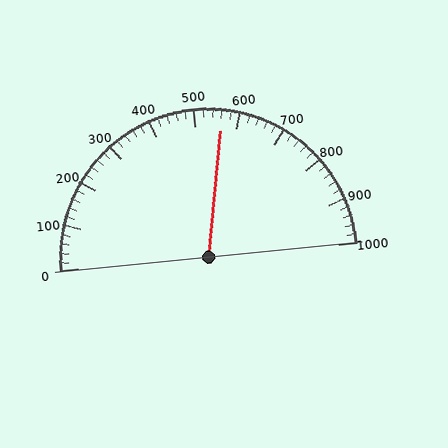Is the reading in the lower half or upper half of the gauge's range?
The reading is in the upper half of the range (0 to 1000).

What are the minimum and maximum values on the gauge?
The gauge ranges from 0 to 1000.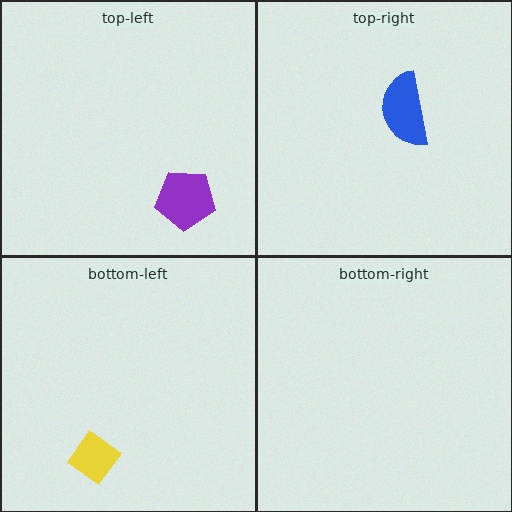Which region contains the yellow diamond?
The bottom-left region.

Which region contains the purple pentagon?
The top-left region.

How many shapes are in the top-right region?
1.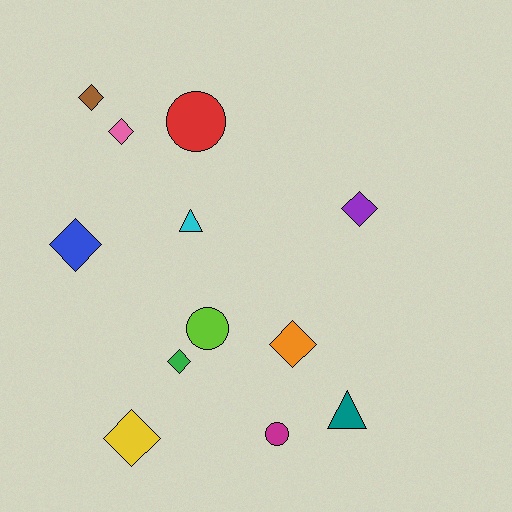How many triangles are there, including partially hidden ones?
There are 2 triangles.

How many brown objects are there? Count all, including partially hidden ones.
There is 1 brown object.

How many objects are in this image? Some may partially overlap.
There are 12 objects.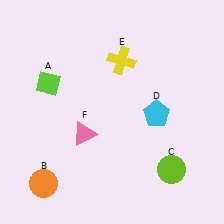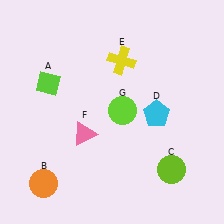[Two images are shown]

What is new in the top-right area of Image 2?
A lime circle (G) was added in the top-right area of Image 2.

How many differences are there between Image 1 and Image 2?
There is 1 difference between the two images.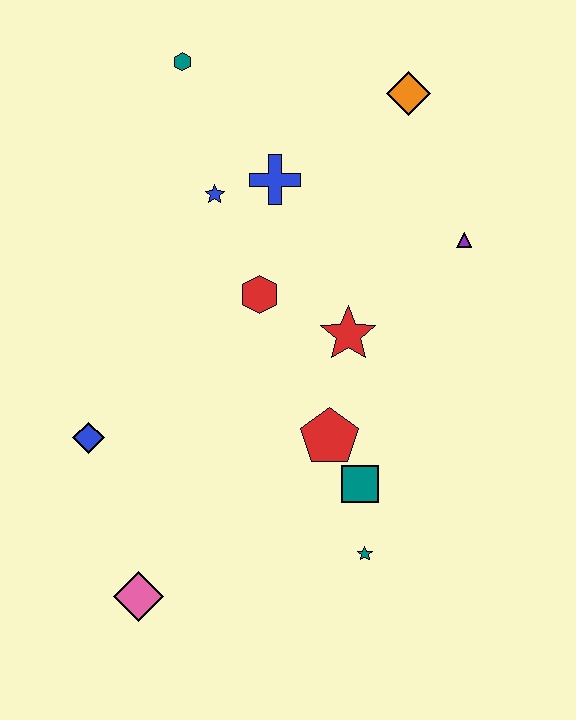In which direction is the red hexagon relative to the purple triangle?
The red hexagon is to the left of the purple triangle.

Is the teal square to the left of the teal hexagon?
No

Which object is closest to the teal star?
The teal square is closest to the teal star.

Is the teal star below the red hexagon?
Yes